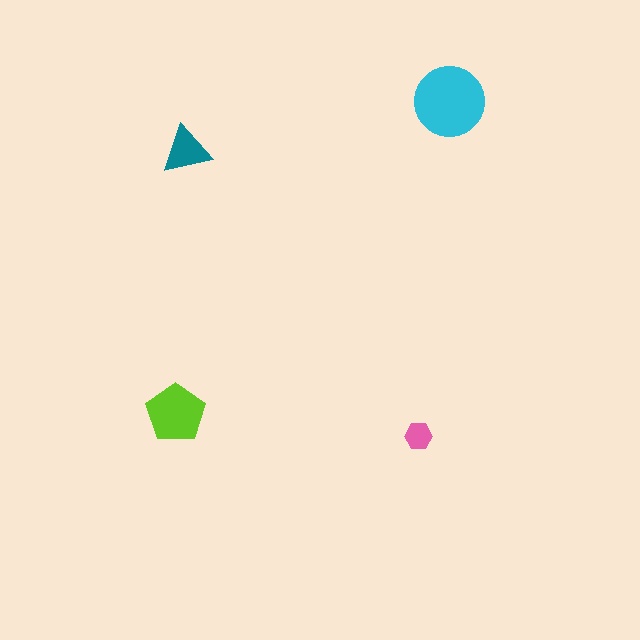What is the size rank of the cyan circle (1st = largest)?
1st.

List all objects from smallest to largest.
The pink hexagon, the teal triangle, the lime pentagon, the cyan circle.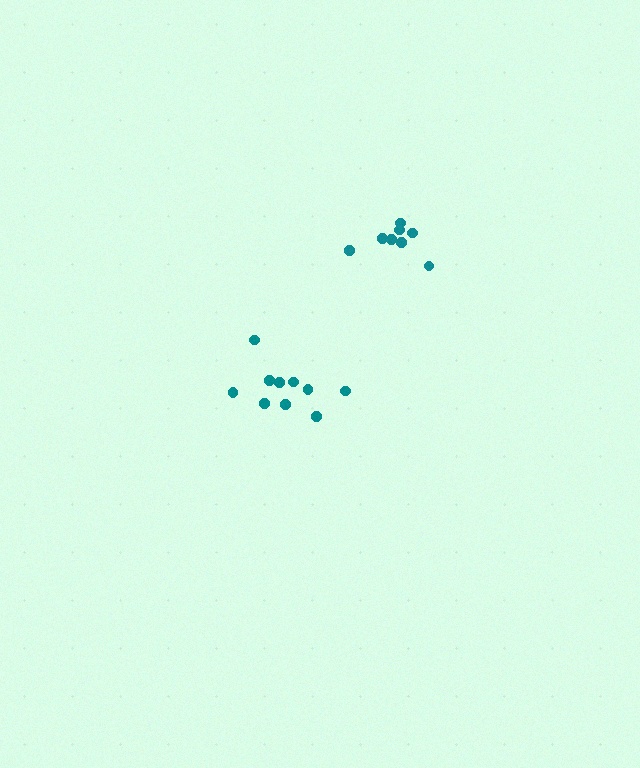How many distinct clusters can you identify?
There are 2 distinct clusters.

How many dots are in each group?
Group 1: 8 dots, Group 2: 10 dots (18 total).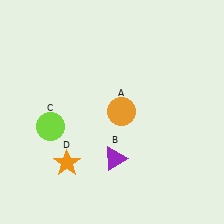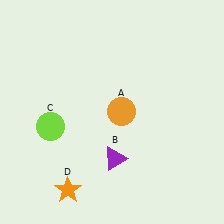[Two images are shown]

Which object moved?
The orange star (D) moved down.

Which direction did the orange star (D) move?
The orange star (D) moved down.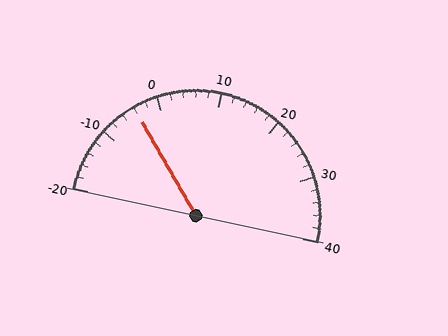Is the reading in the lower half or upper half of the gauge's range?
The reading is in the lower half of the range (-20 to 40).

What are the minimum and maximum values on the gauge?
The gauge ranges from -20 to 40.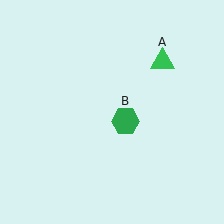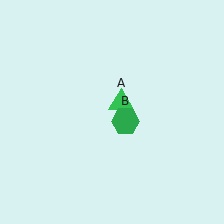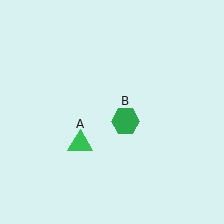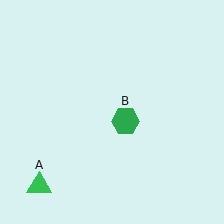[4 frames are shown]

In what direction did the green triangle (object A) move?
The green triangle (object A) moved down and to the left.